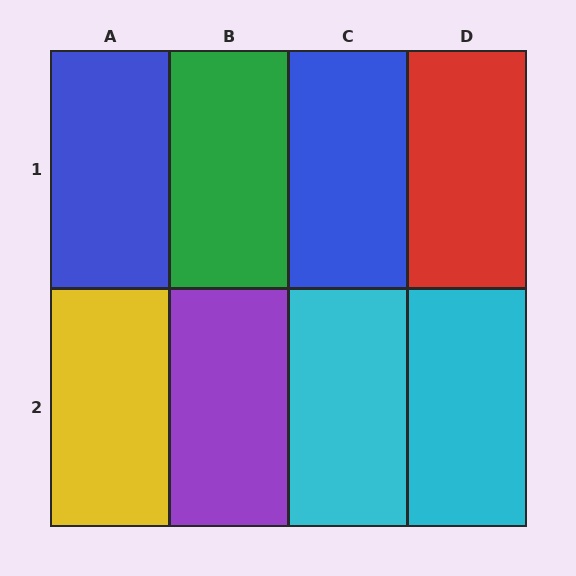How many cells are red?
1 cell is red.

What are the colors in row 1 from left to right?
Blue, green, blue, red.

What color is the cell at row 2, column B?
Purple.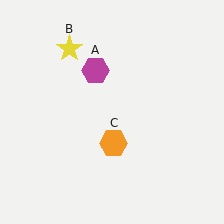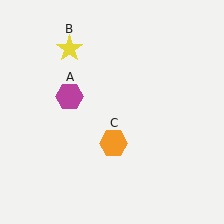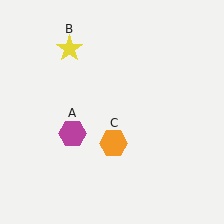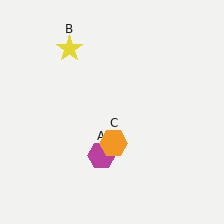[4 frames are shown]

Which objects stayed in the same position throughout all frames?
Yellow star (object B) and orange hexagon (object C) remained stationary.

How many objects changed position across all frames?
1 object changed position: magenta hexagon (object A).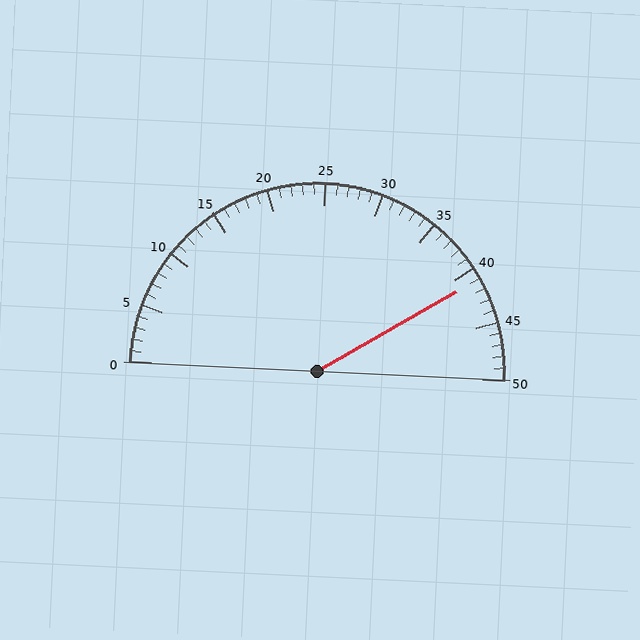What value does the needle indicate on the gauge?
The needle indicates approximately 41.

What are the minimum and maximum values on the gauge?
The gauge ranges from 0 to 50.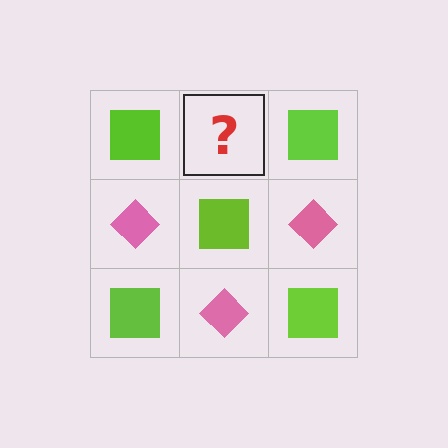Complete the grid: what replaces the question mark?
The question mark should be replaced with a pink diamond.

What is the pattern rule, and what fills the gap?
The rule is that it alternates lime square and pink diamond in a checkerboard pattern. The gap should be filled with a pink diamond.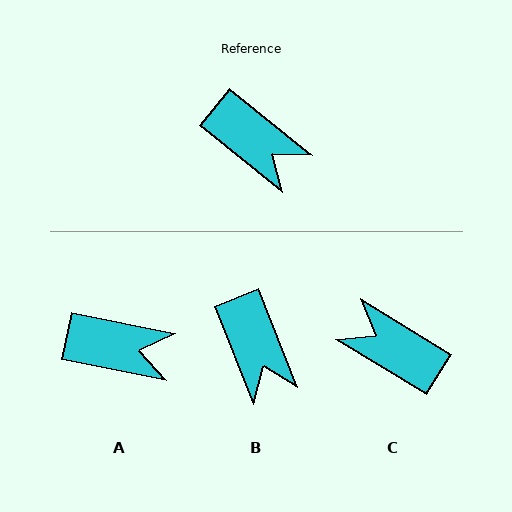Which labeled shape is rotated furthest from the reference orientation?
C, about 172 degrees away.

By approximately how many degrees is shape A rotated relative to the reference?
Approximately 28 degrees counter-clockwise.